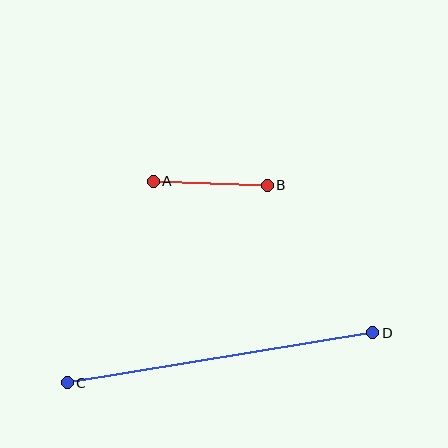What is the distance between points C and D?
The distance is approximately 310 pixels.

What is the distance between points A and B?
The distance is approximately 114 pixels.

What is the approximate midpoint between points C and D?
The midpoint is at approximately (220, 358) pixels.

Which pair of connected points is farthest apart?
Points C and D are farthest apart.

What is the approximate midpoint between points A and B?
The midpoint is at approximately (210, 183) pixels.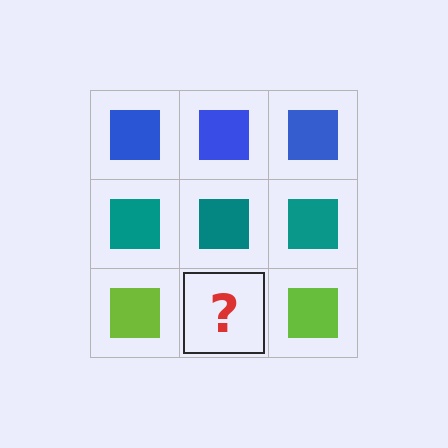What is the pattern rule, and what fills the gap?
The rule is that each row has a consistent color. The gap should be filled with a lime square.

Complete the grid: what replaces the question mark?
The question mark should be replaced with a lime square.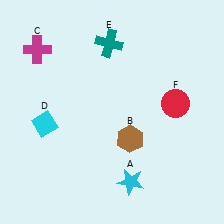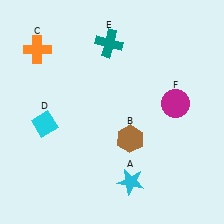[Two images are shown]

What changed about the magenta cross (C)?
In Image 1, C is magenta. In Image 2, it changed to orange.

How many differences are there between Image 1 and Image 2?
There are 2 differences between the two images.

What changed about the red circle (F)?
In Image 1, F is red. In Image 2, it changed to magenta.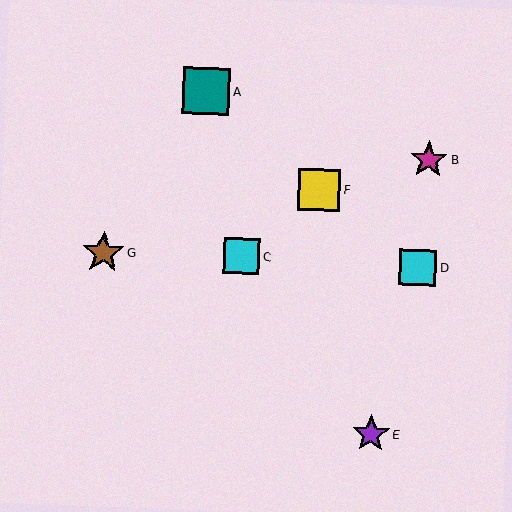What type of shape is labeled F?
Shape F is a yellow square.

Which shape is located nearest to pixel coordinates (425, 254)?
The cyan square (labeled D) at (418, 268) is nearest to that location.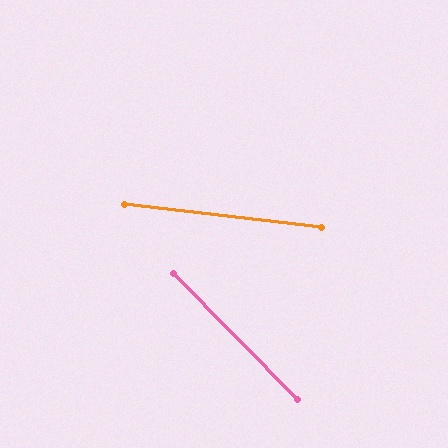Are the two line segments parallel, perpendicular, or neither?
Neither parallel nor perpendicular — they differ by about 39°.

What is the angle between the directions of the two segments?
Approximately 39 degrees.